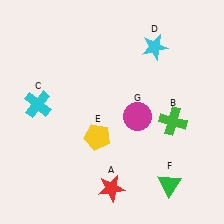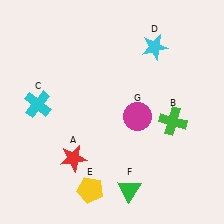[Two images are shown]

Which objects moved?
The objects that moved are: the red star (A), the yellow pentagon (E), the green triangle (F).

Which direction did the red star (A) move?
The red star (A) moved left.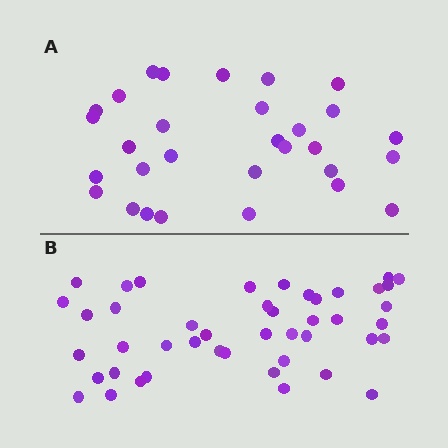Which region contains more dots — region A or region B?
Region B (the bottom region) has more dots.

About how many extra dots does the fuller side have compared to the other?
Region B has approximately 15 more dots than region A.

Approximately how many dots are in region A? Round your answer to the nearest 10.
About 30 dots.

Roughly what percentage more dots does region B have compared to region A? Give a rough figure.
About 50% more.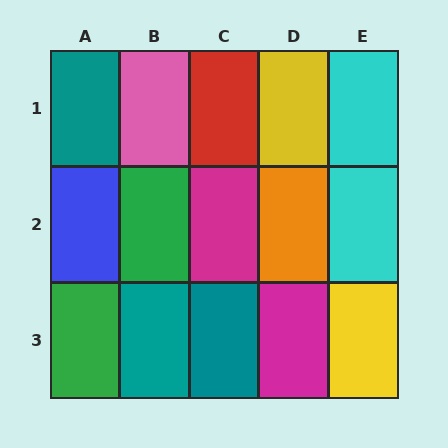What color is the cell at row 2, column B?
Green.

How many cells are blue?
1 cell is blue.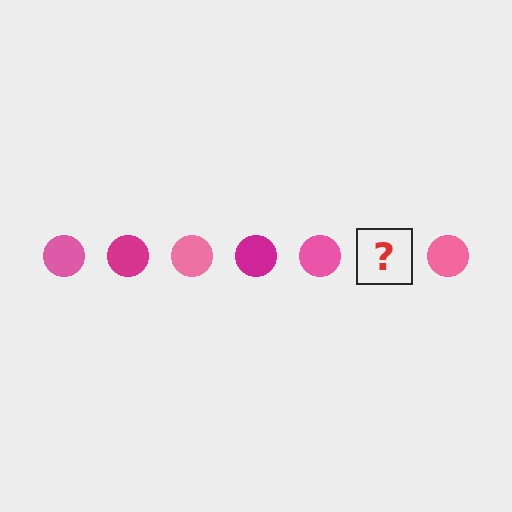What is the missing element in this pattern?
The missing element is a magenta circle.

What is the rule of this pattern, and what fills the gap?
The rule is that the pattern cycles through pink, magenta circles. The gap should be filled with a magenta circle.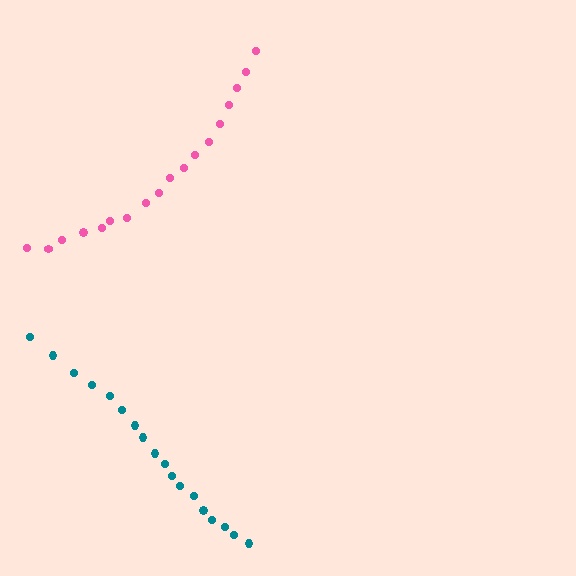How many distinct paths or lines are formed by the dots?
There are 2 distinct paths.